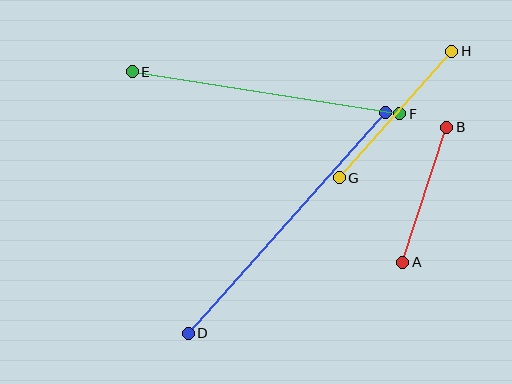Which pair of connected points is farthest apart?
Points C and D are farthest apart.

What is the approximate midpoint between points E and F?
The midpoint is at approximately (266, 93) pixels.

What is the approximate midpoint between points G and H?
The midpoint is at approximately (396, 115) pixels.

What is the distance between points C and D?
The distance is approximately 296 pixels.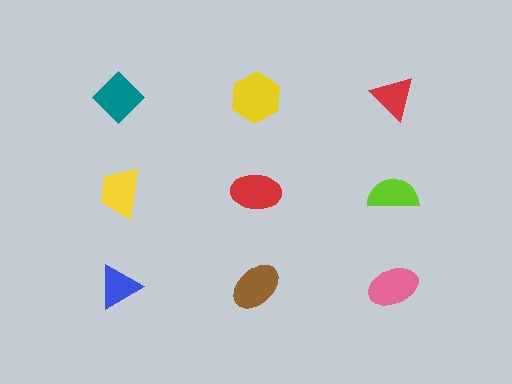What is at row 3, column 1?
A blue triangle.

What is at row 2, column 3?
A lime semicircle.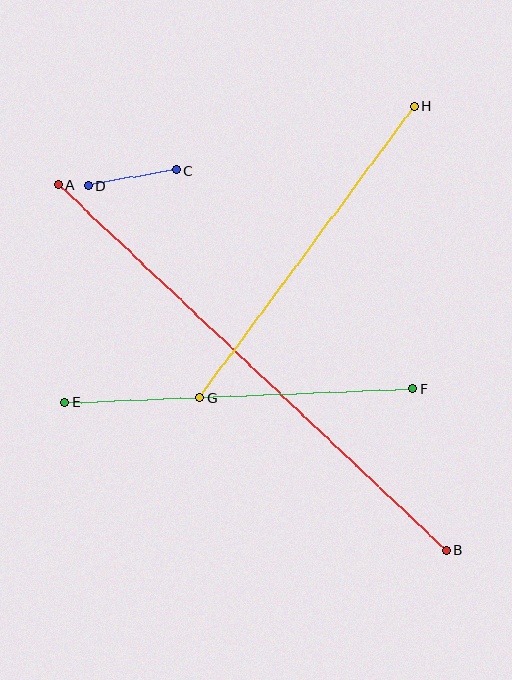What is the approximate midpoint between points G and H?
The midpoint is at approximately (307, 252) pixels.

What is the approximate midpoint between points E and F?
The midpoint is at approximately (239, 396) pixels.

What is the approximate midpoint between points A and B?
The midpoint is at approximately (252, 368) pixels.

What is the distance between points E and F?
The distance is approximately 349 pixels.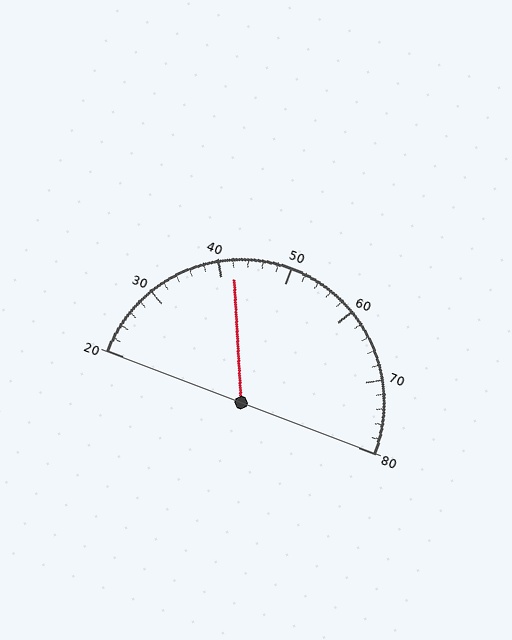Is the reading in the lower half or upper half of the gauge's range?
The reading is in the lower half of the range (20 to 80).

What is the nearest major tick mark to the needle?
The nearest major tick mark is 40.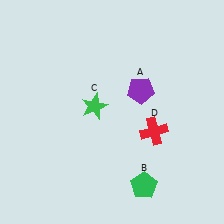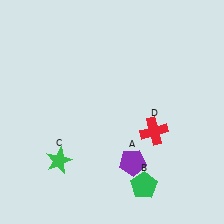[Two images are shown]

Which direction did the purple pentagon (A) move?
The purple pentagon (A) moved down.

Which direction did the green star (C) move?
The green star (C) moved down.